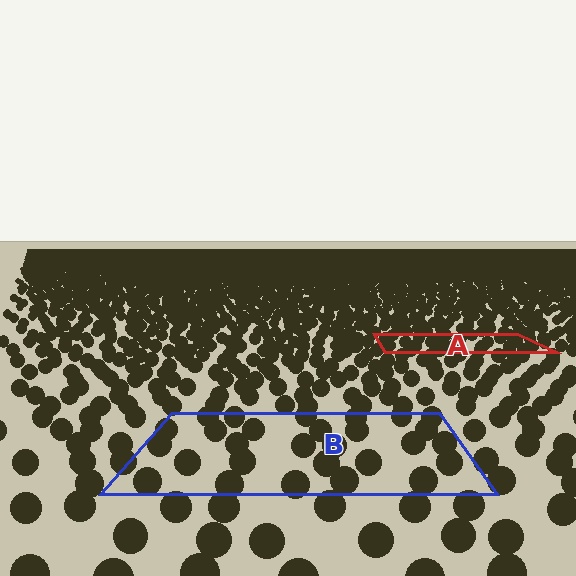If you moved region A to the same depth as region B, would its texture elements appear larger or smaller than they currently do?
They would appear larger. At a closer depth, the same texture elements are projected at a bigger on-screen size.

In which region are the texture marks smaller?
The texture marks are smaller in region A, because it is farther away.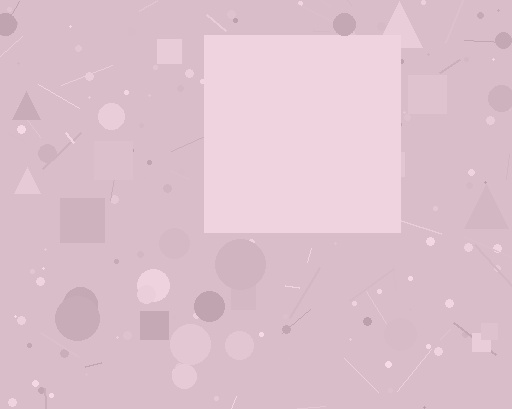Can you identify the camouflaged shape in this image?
The camouflaged shape is a square.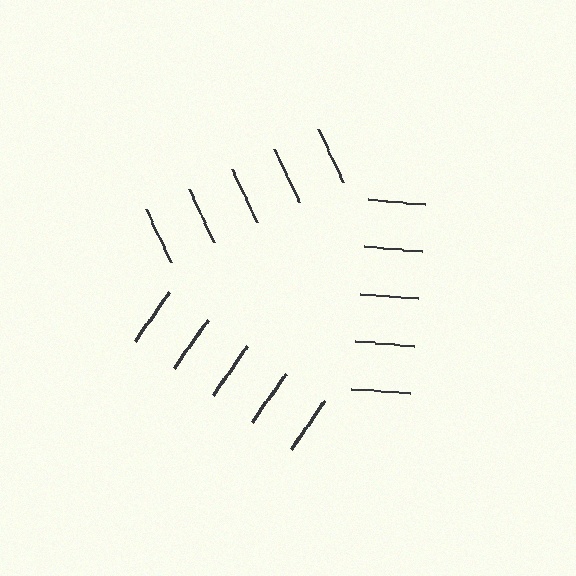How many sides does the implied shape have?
3 sides — the line-ends trace a triangle.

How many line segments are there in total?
15 — 5 along each of the 3 edges.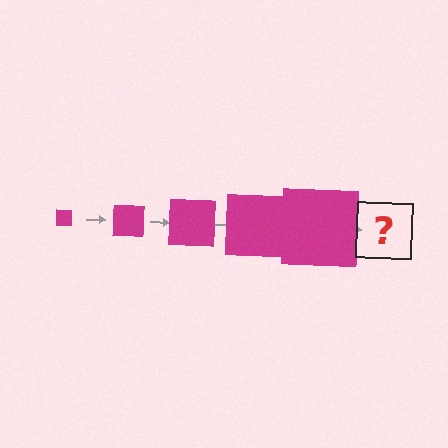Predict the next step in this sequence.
The next step is a magenta square, larger than the previous one.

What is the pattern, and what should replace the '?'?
The pattern is that the square gets progressively larger each step. The '?' should be a magenta square, larger than the previous one.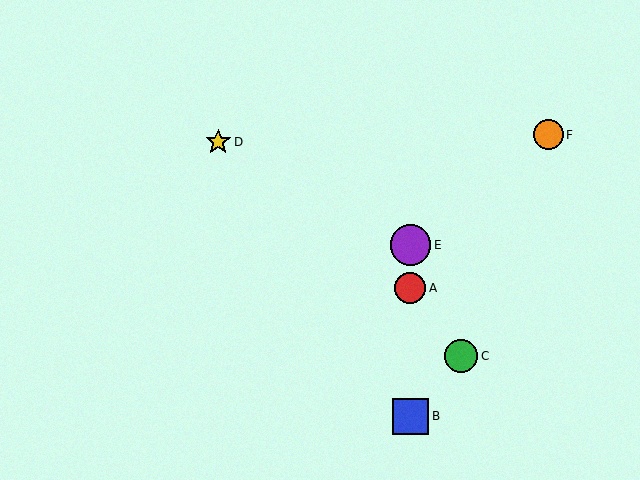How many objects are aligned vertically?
3 objects (A, B, E) are aligned vertically.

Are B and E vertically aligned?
Yes, both are at x≈410.